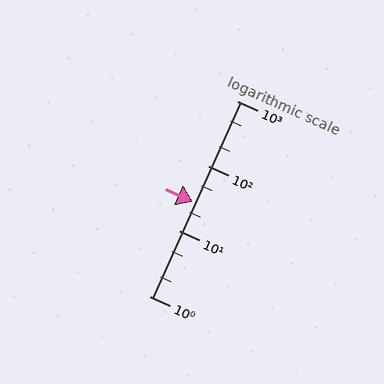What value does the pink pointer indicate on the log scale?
The pointer indicates approximately 28.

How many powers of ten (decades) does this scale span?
The scale spans 3 decades, from 1 to 1000.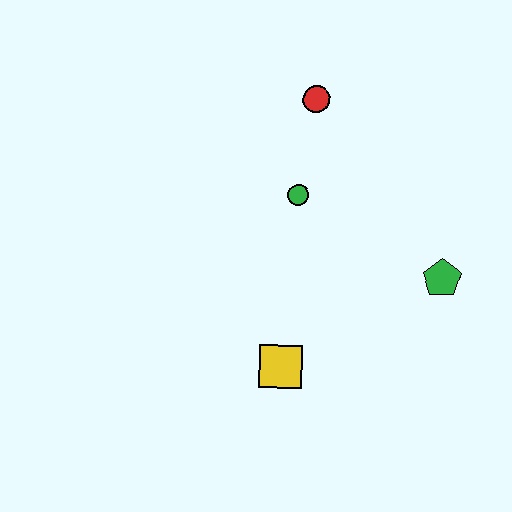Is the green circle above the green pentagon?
Yes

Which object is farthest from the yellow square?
The red circle is farthest from the yellow square.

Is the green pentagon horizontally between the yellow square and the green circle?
No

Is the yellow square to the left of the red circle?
Yes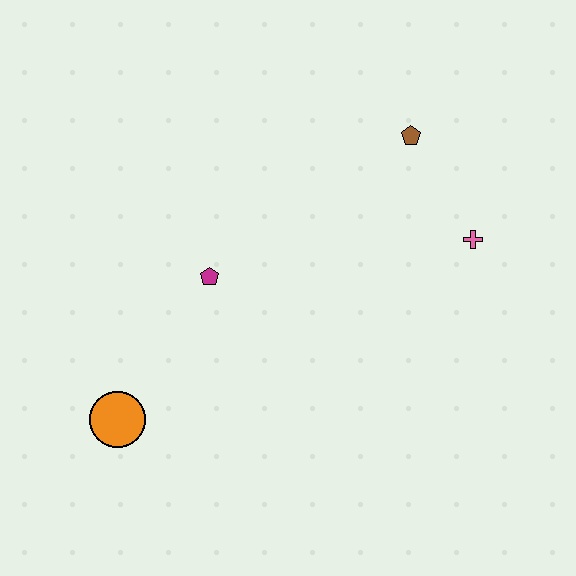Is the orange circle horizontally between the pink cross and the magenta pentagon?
No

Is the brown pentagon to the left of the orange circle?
No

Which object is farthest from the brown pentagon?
The orange circle is farthest from the brown pentagon.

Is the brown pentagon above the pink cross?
Yes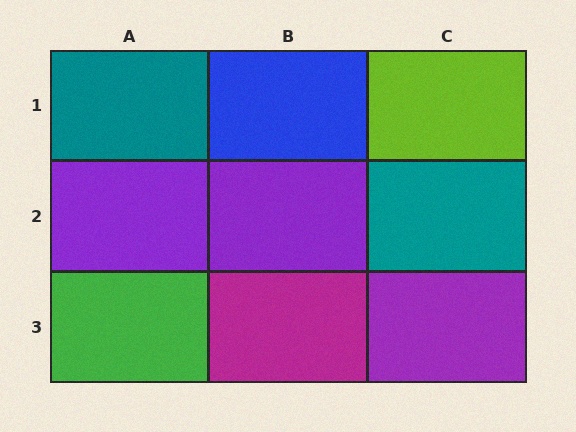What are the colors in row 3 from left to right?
Green, magenta, purple.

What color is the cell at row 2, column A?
Purple.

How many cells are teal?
2 cells are teal.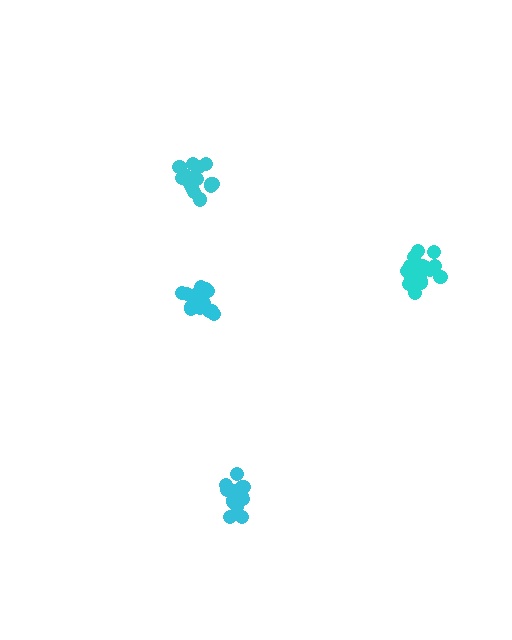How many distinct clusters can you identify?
There are 4 distinct clusters.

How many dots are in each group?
Group 1: 16 dots, Group 2: 18 dots, Group 3: 16 dots, Group 4: 20 dots (70 total).